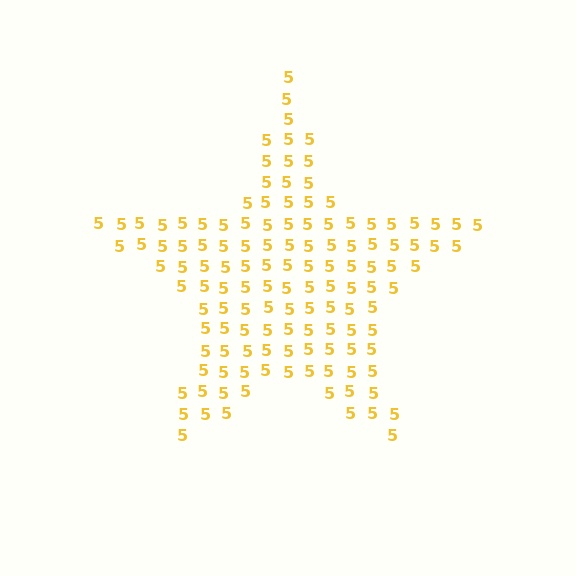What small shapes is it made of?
It is made of small digit 5's.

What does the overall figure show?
The overall figure shows a star.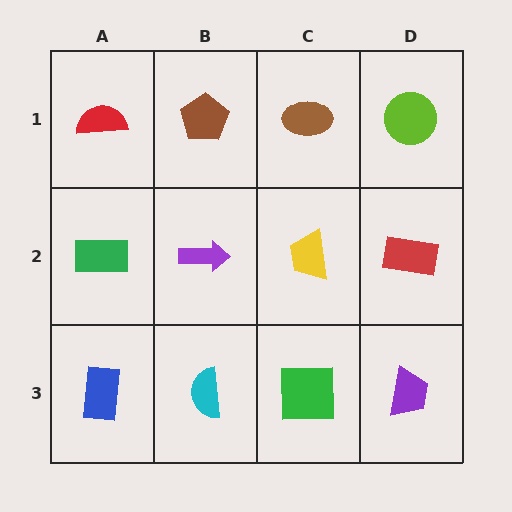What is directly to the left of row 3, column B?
A blue rectangle.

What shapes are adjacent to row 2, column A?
A red semicircle (row 1, column A), a blue rectangle (row 3, column A), a purple arrow (row 2, column B).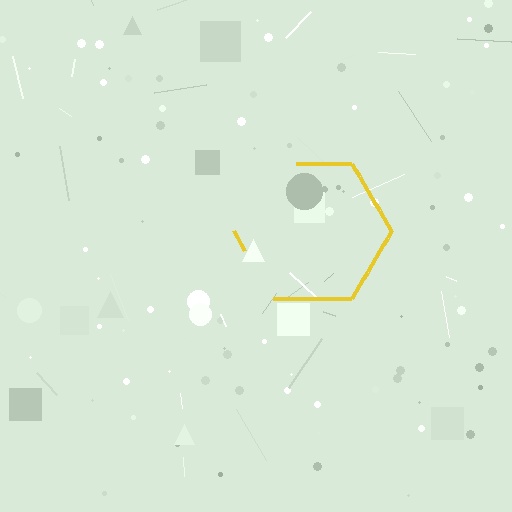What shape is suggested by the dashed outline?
The dashed outline suggests a hexagon.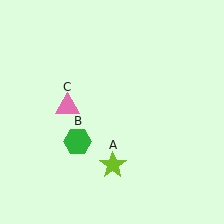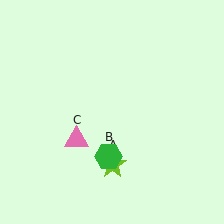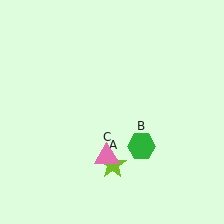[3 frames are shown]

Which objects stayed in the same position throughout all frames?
Lime star (object A) remained stationary.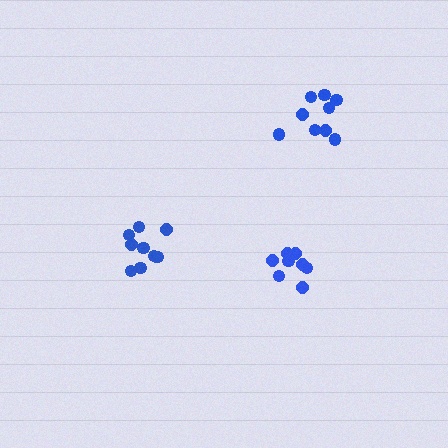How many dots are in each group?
Group 1: 8 dots, Group 2: 10 dots, Group 3: 9 dots (27 total).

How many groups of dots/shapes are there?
There are 3 groups.